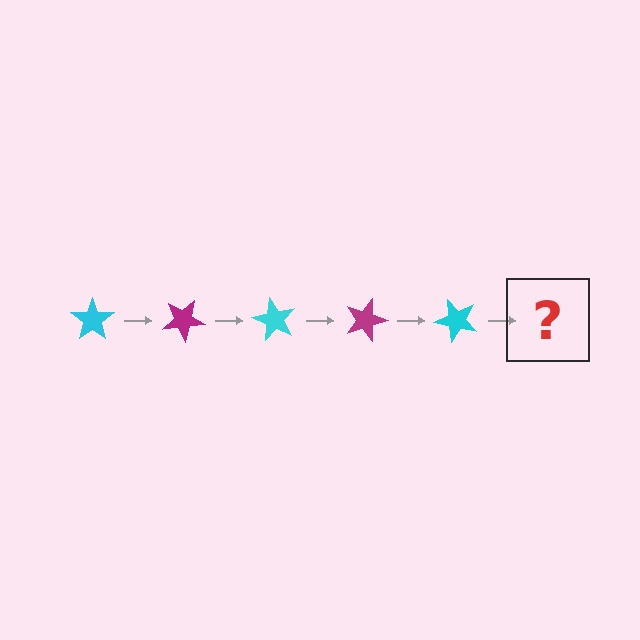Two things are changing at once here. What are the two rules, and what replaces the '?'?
The two rules are that it rotates 30 degrees each step and the color cycles through cyan and magenta. The '?' should be a magenta star, rotated 150 degrees from the start.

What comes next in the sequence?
The next element should be a magenta star, rotated 150 degrees from the start.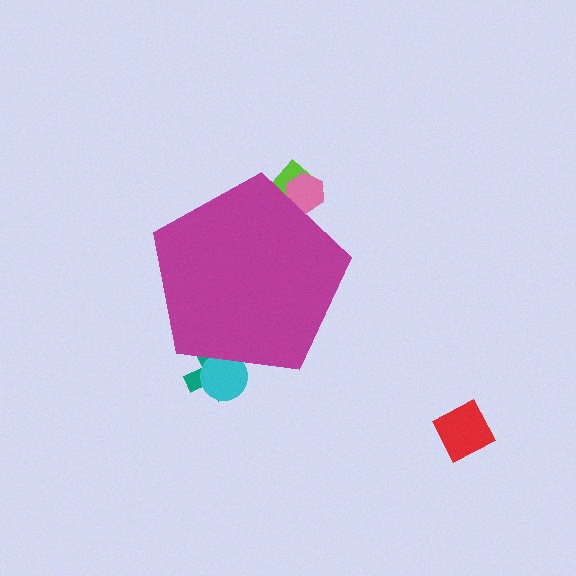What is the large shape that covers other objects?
A magenta pentagon.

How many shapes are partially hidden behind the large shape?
4 shapes are partially hidden.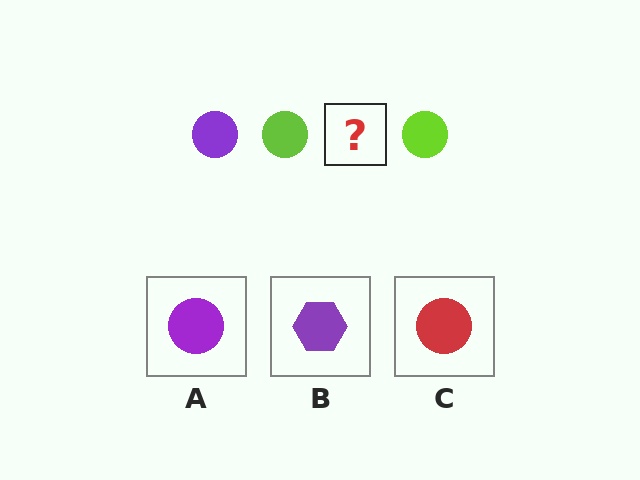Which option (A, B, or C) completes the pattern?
A.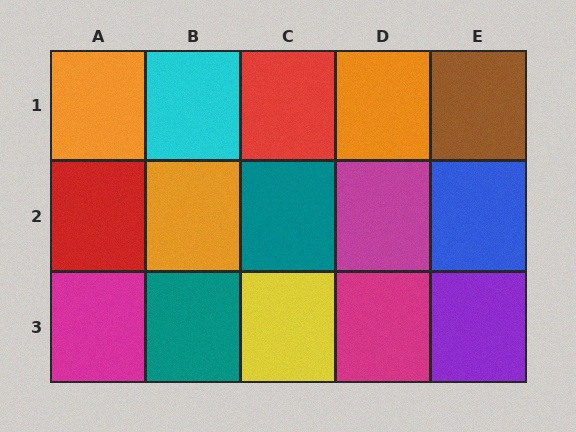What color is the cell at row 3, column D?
Magenta.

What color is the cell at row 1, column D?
Orange.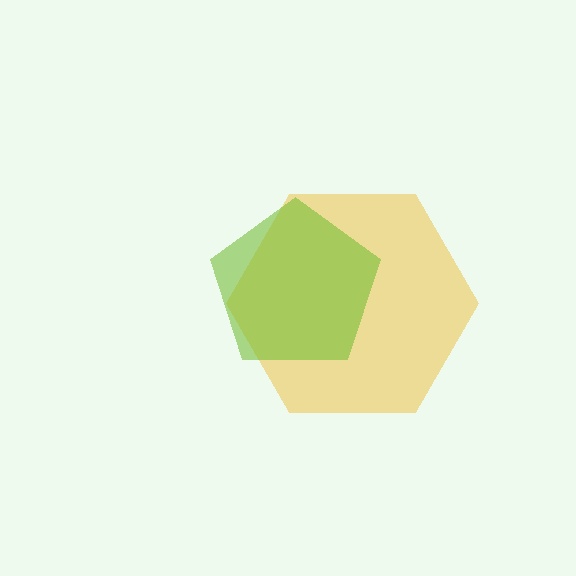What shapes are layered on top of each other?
The layered shapes are: a yellow hexagon, a lime pentagon.